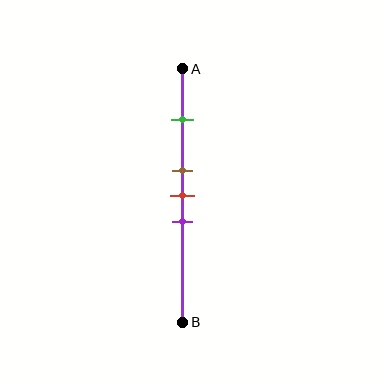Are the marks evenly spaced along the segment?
No, the marks are not evenly spaced.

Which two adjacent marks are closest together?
The brown and red marks are the closest adjacent pair.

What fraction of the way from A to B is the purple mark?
The purple mark is approximately 60% (0.6) of the way from A to B.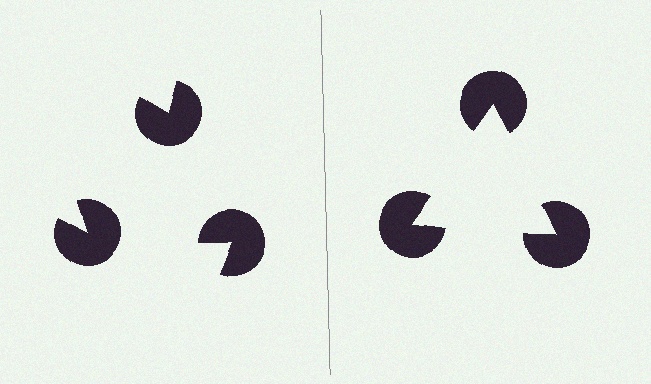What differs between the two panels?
The pac-man discs are positioned identically on both sides; only the wedge orientations differ. On the right they align to a triangle; on the left they are misaligned.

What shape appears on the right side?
An illusory triangle.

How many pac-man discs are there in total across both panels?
6 — 3 on each side.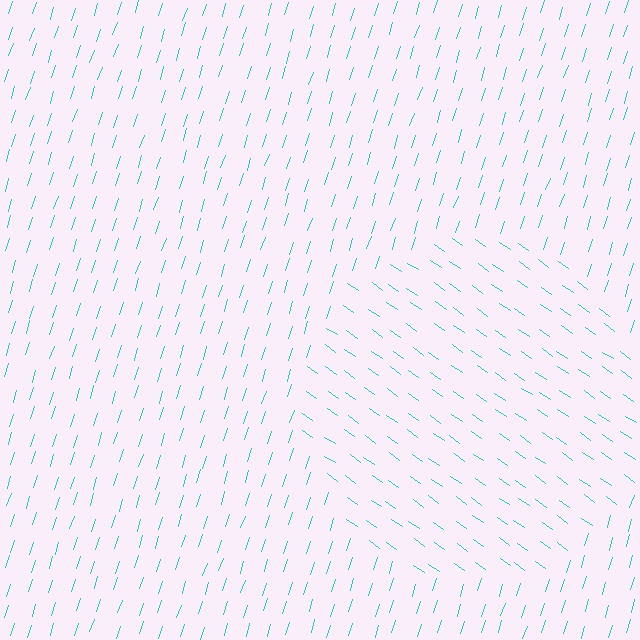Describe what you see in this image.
The image is filled with small cyan line segments. A circle region in the image has lines oriented differently from the surrounding lines, creating a visible texture boundary.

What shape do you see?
I see a circle.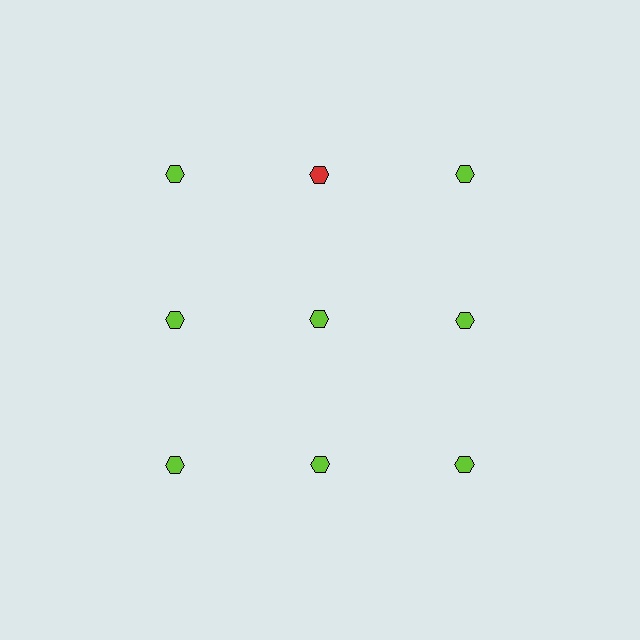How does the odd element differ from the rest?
It has a different color: red instead of lime.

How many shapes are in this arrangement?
There are 9 shapes arranged in a grid pattern.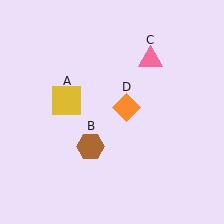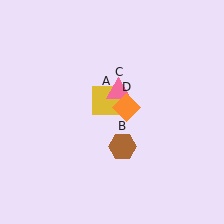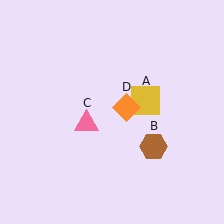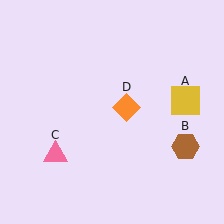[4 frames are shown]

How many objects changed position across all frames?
3 objects changed position: yellow square (object A), brown hexagon (object B), pink triangle (object C).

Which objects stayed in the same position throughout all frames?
Orange diamond (object D) remained stationary.